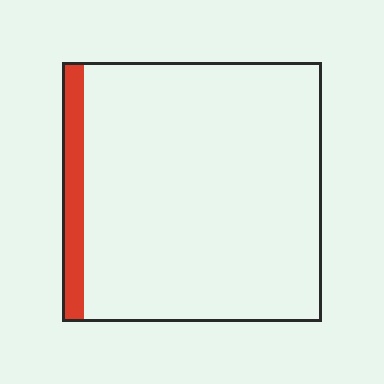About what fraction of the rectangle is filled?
About one tenth (1/10).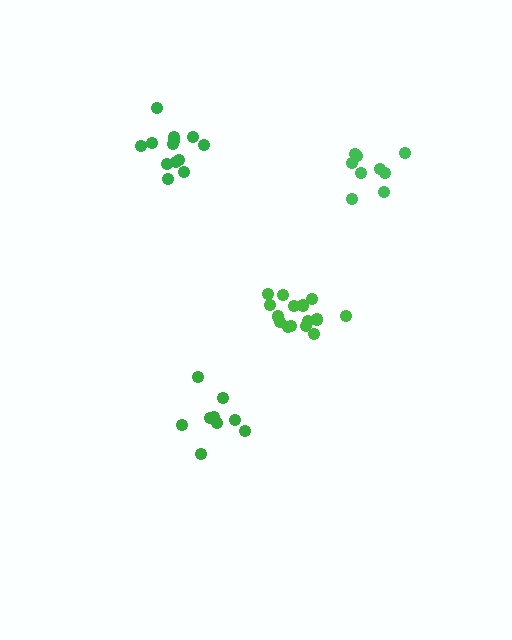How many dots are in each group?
Group 1: 9 dots, Group 2: 9 dots, Group 3: 13 dots, Group 4: 15 dots (46 total).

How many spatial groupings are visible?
There are 4 spatial groupings.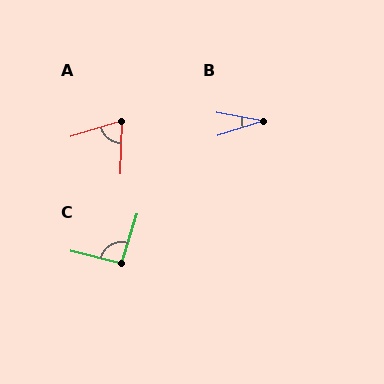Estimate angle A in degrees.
Approximately 72 degrees.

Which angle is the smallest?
B, at approximately 28 degrees.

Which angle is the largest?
C, at approximately 93 degrees.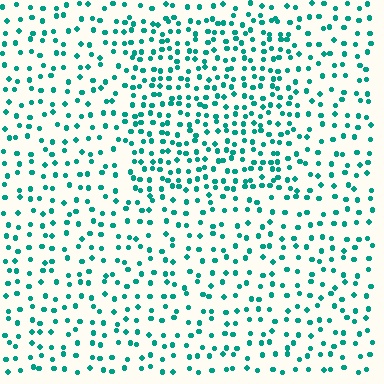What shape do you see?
I see a rectangle.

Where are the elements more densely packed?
The elements are more densely packed inside the rectangle boundary.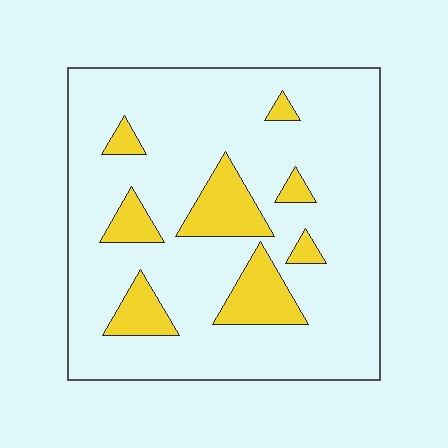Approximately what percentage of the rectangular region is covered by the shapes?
Approximately 15%.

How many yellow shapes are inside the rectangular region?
8.